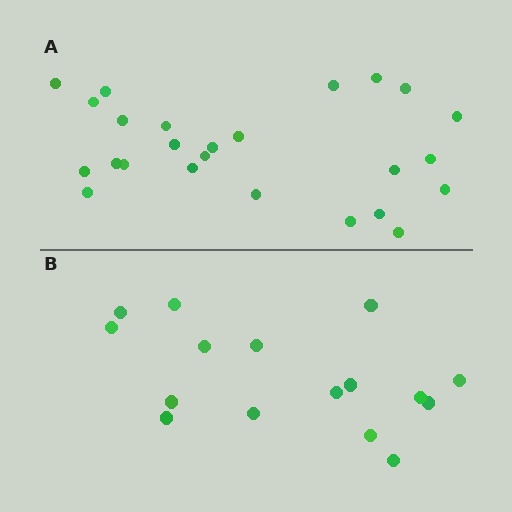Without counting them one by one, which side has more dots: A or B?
Region A (the top region) has more dots.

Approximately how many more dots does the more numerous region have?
Region A has roughly 8 or so more dots than region B.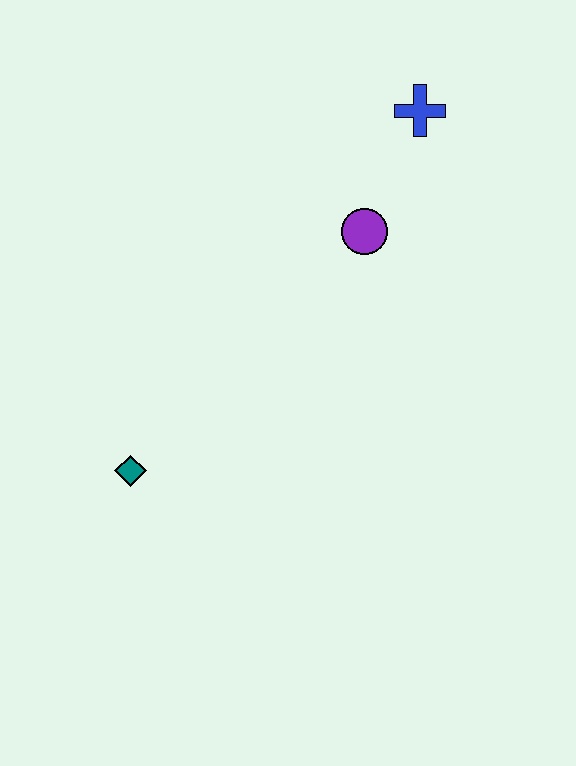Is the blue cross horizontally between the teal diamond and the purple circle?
No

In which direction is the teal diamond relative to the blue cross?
The teal diamond is below the blue cross.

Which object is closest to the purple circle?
The blue cross is closest to the purple circle.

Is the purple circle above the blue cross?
No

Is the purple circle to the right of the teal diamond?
Yes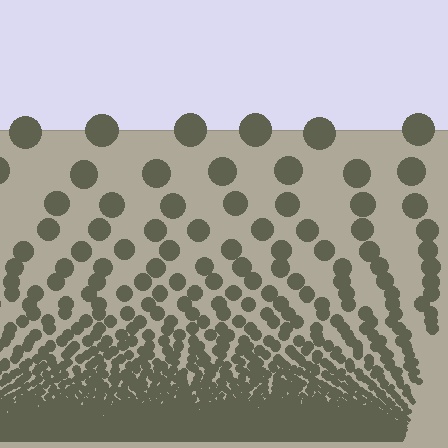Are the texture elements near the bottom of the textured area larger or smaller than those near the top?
Smaller. The gradient is inverted — elements near the bottom are smaller and denser.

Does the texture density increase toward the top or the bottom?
Density increases toward the bottom.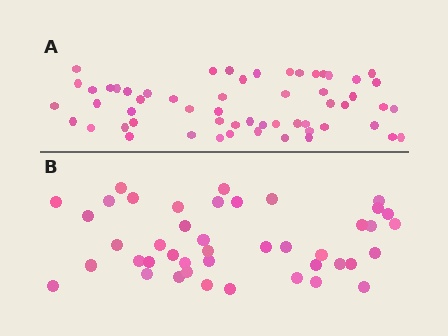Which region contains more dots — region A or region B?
Region A (the top region) has more dots.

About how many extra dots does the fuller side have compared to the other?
Region A has approximately 15 more dots than region B.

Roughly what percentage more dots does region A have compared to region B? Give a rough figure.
About 35% more.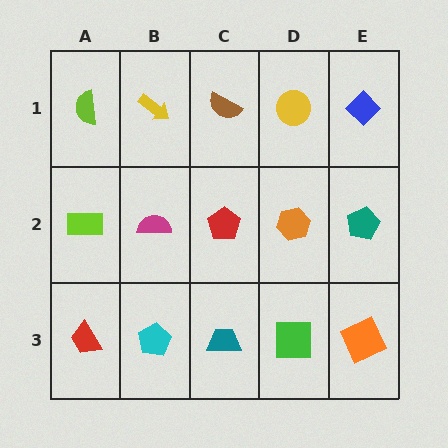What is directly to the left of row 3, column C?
A cyan pentagon.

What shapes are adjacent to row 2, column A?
A lime semicircle (row 1, column A), a red trapezoid (row 3, column A), a magenta semicircle (row 2, column B).